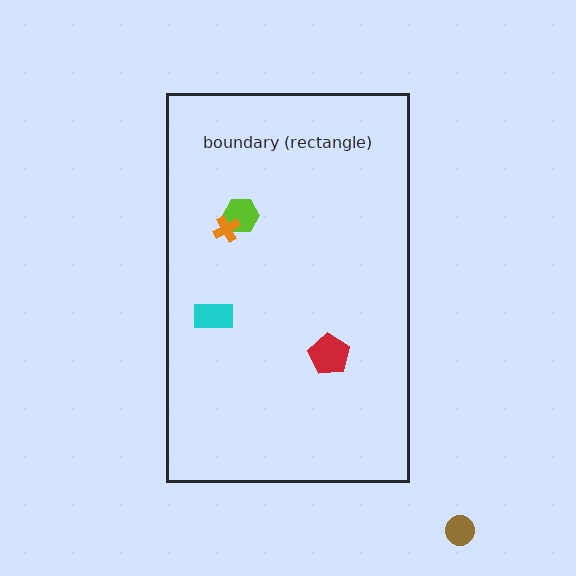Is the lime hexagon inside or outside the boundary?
Inside.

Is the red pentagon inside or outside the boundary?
Inside.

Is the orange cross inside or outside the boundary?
Inside.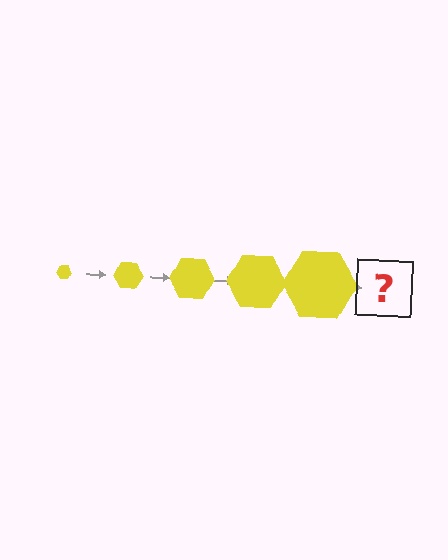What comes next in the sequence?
The next element should be a yellow hexagon, larger than the previous one.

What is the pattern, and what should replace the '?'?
The pattern is that the hexagon gets progressively larger each step. The '?' should be a yellow hexagon, larger than the previous one.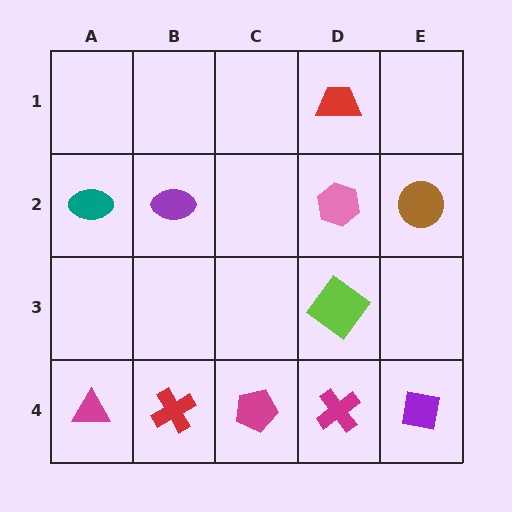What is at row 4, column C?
A magenta pentagon.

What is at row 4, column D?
A magenta cross.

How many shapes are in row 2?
4 shapes.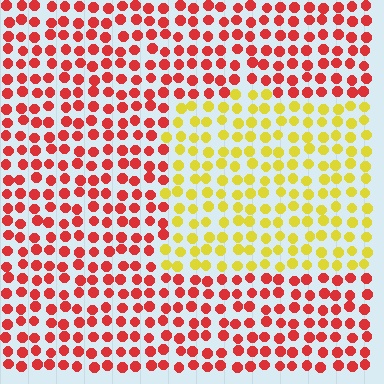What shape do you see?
I see a rectangle.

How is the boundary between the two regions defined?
The boundary is defined purely by a slight shift in hue (about 60 degrees). Spacing, size, and orientation are identical on both sides.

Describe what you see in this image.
The image is filled with small red elements in a uniform arrangement. A rectangle-shaped region is visible where the elements are tinted to a slightly different hue, forming a subtle color boundary.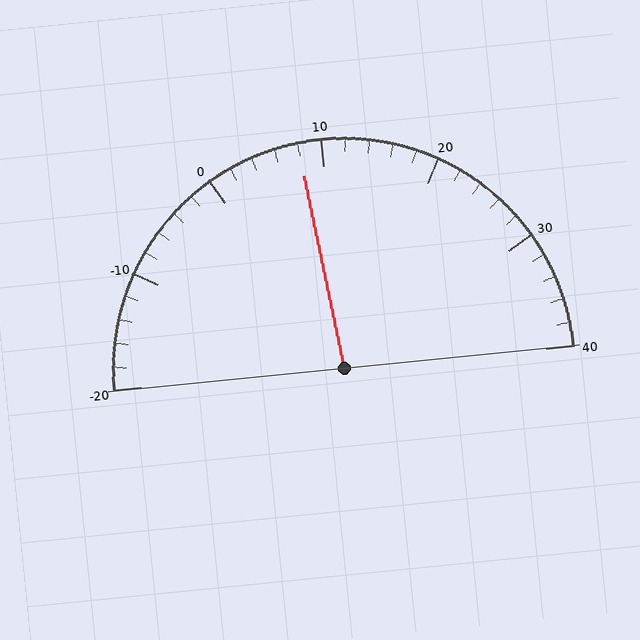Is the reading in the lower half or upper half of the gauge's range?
The reading is in the lower half of the range (-20 to 40).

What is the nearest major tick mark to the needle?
The nearest major tick mark is 10.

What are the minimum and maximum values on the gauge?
The gauge ranges from -20 to 40.